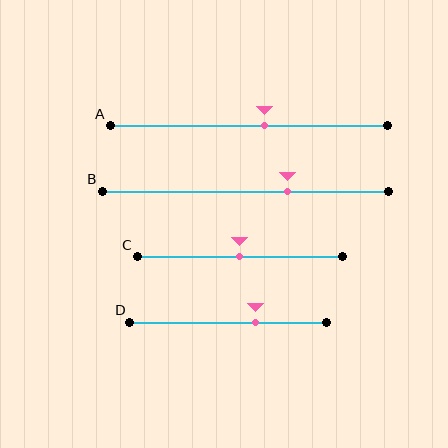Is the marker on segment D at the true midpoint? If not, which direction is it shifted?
No, the marker on segment D is shifted to the right by about 14% of the segment length.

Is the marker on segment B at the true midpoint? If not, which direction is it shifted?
No, the marker on segment B is shifted to the right by about 15% of the segment length.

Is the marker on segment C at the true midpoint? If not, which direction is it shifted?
Yes, the marker on segment C is at the true midpoint.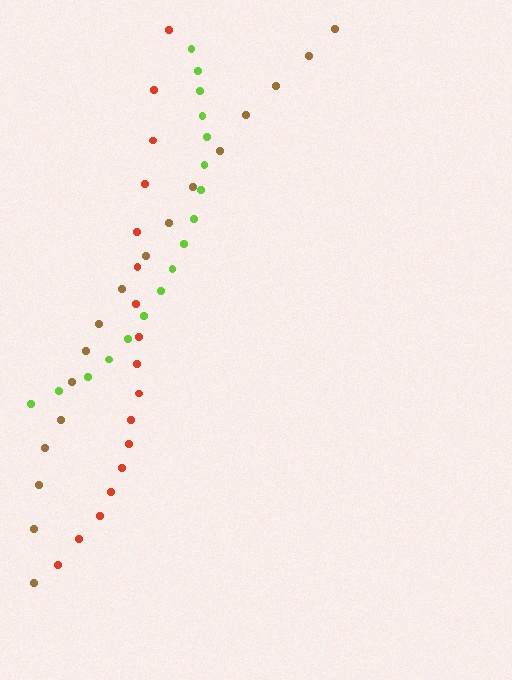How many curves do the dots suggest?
There are 3 distinct paths.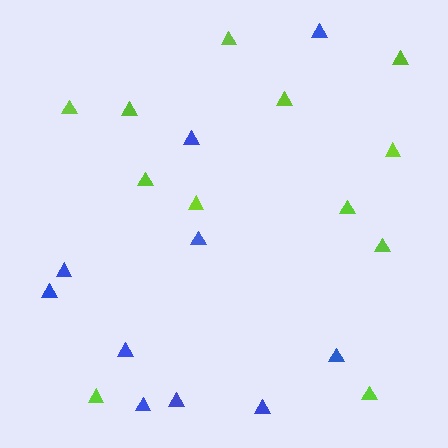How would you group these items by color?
There are 2 groups: one group of lime triangles (12) and one group of blue triangles (10).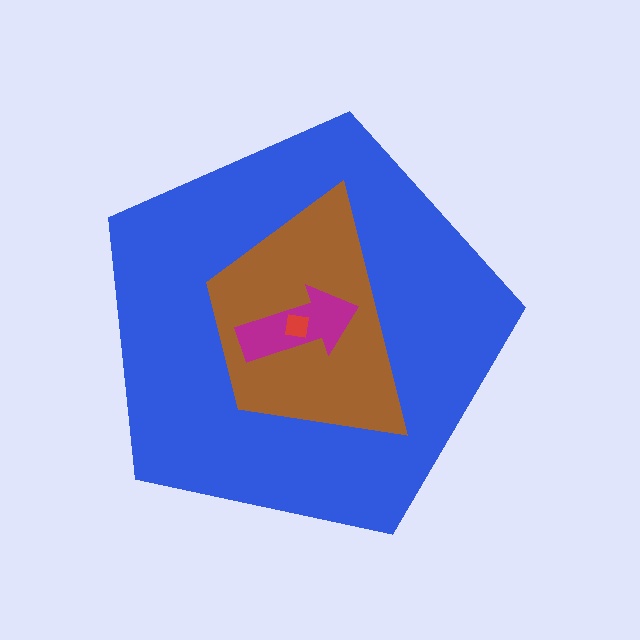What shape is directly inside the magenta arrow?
The red square.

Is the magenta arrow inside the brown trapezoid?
Yes.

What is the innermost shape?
The red square.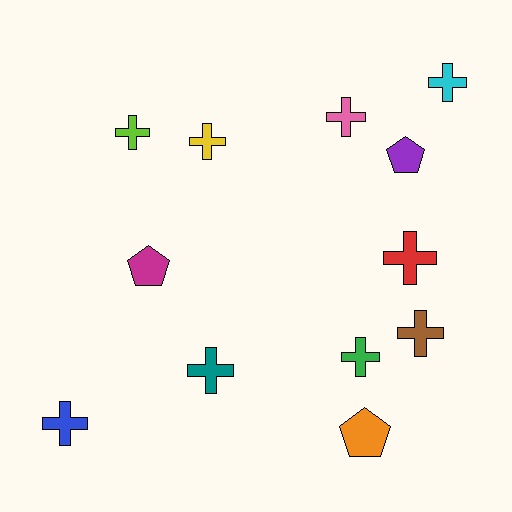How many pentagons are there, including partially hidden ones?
There are 3 pentagons.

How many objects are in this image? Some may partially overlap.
There are 12 objects.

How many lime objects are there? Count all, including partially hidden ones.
There is 1 lime object.